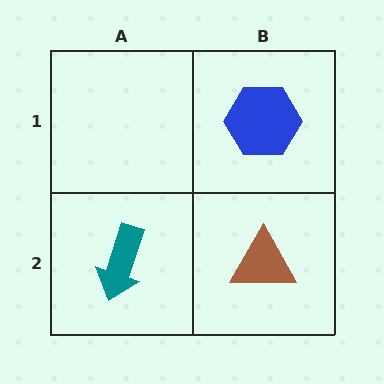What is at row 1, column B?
A blue hexagon.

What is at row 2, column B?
A brown triangle.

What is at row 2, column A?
A teal arrow.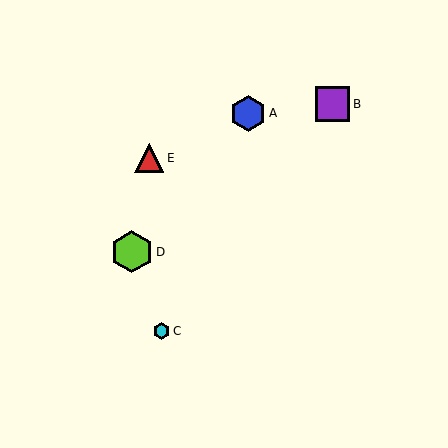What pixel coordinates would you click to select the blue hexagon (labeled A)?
Click at (248, 113) to select the blue hexagon A.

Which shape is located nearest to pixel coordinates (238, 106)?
The blue hexagon (labeled A) at (248, 113) is nearest to that location.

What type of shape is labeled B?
Shape B is a purple square.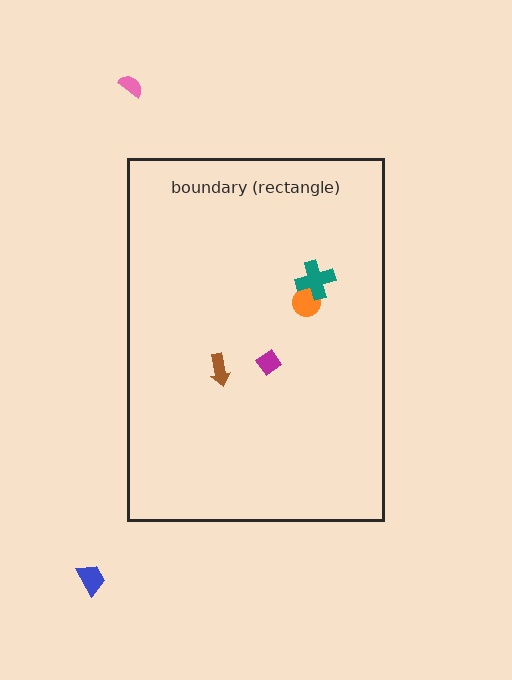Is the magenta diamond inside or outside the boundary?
Inside.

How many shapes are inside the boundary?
4 inside, 2 outside.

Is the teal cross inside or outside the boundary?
Inside.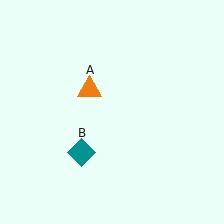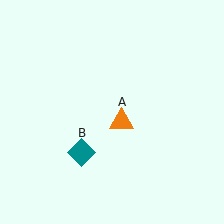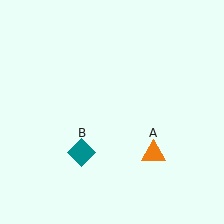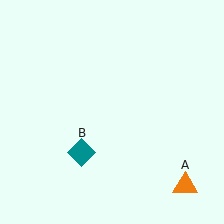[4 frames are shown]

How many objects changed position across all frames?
1 object changed position: orange triangle (object A).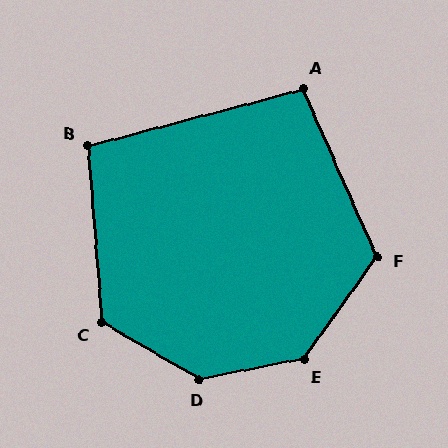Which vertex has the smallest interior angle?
A, at approximately 99 degrees.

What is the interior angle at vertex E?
Approximately 137 degrees (obtuse).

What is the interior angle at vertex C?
Approximately 125 degrees (obtuse).